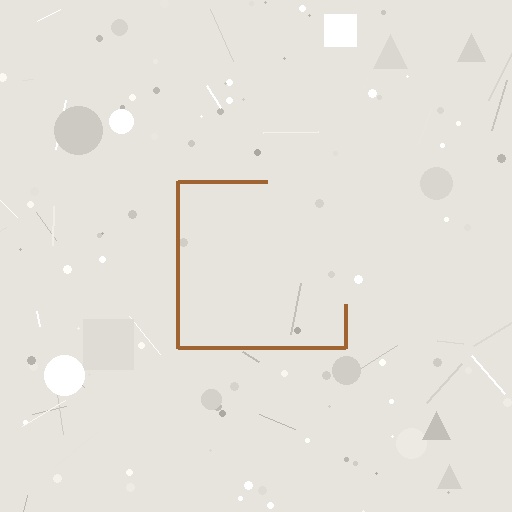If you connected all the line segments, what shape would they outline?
They would outline a square.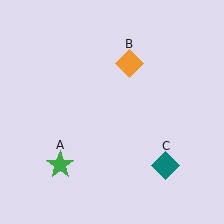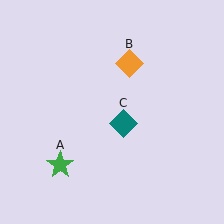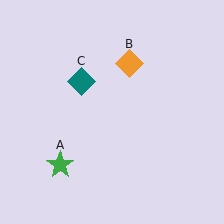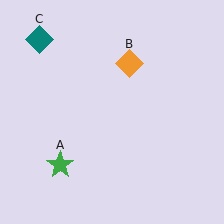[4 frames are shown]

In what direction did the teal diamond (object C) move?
The teal diamond (object C) moved up and to the left.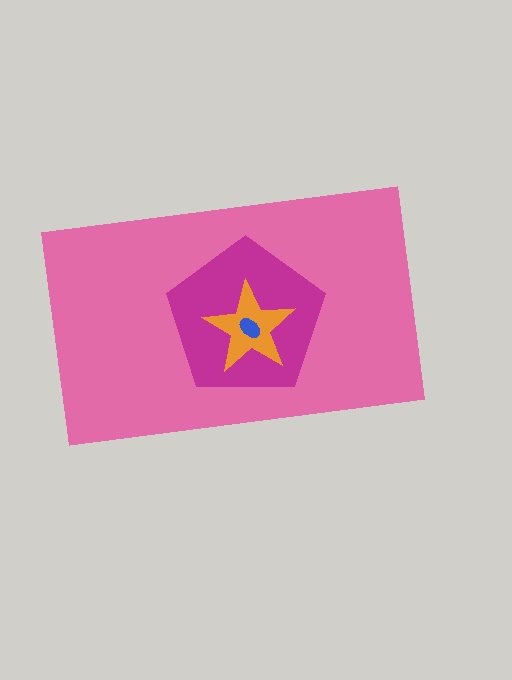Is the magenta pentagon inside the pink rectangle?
Yes.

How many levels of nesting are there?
4.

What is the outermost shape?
The pink rectangle.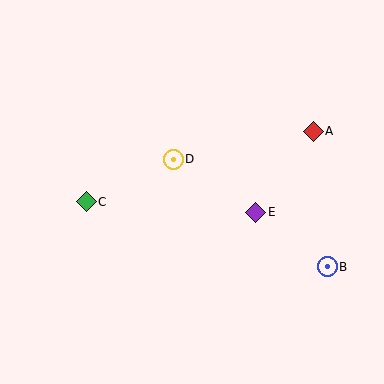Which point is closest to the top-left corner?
Point C is closest to the top-left corner.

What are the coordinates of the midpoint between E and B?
The midpoint between E and B is at (291, 240).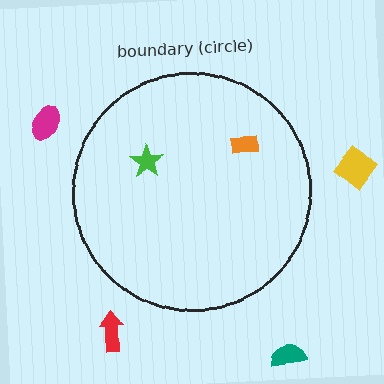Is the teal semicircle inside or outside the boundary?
Outside.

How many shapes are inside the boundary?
2 inside, 4 outside.